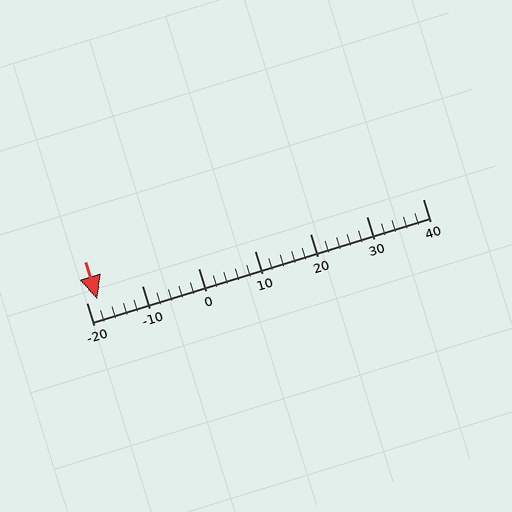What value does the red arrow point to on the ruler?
The red arrow points to approximately -18.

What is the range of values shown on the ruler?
The ruler shows values from -20 to 40.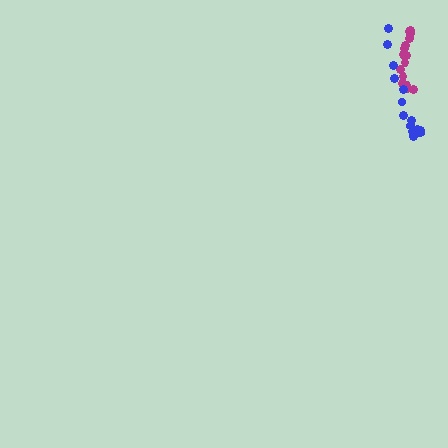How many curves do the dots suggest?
There are 2 distinct paths.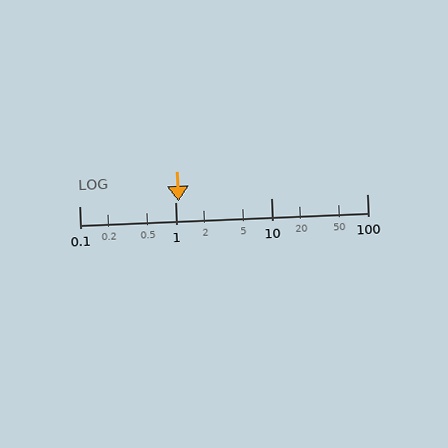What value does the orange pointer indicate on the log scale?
The pointer indicates approximately 1.1.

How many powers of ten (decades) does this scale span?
The scale spans 3 decades, from 0.1 to 100.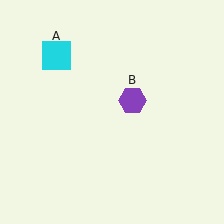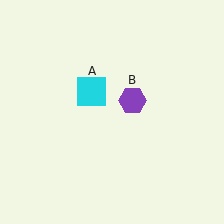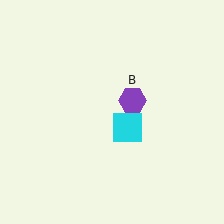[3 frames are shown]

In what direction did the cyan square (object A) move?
The cyan square (object A) moved down and to the right.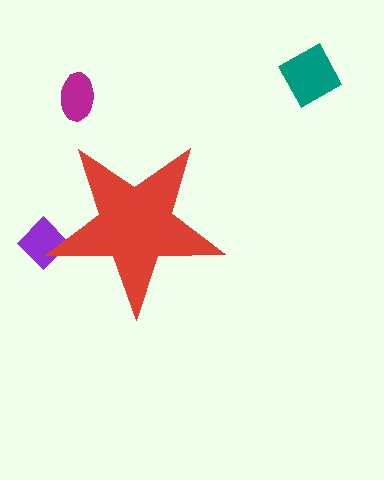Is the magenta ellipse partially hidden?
No, the magenta ellipse is fully visible.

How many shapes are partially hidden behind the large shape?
1 shape is partially hidden.